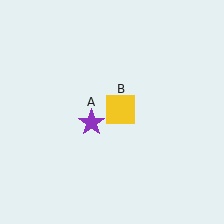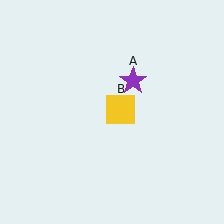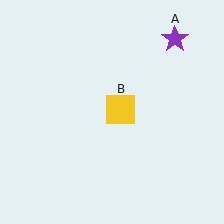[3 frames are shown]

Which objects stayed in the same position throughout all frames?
Yellow square (object B) remained stationary.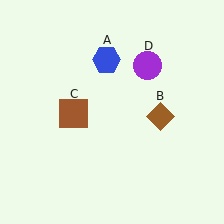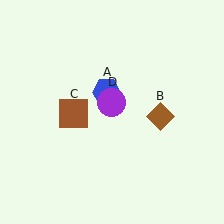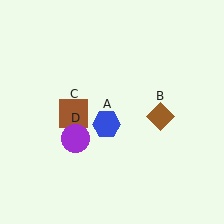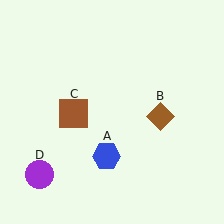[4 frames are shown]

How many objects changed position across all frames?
2 objects changed position: blue hexagon (object A), purple circle (object D).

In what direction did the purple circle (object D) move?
The purple circle (object D) moved down and to the left.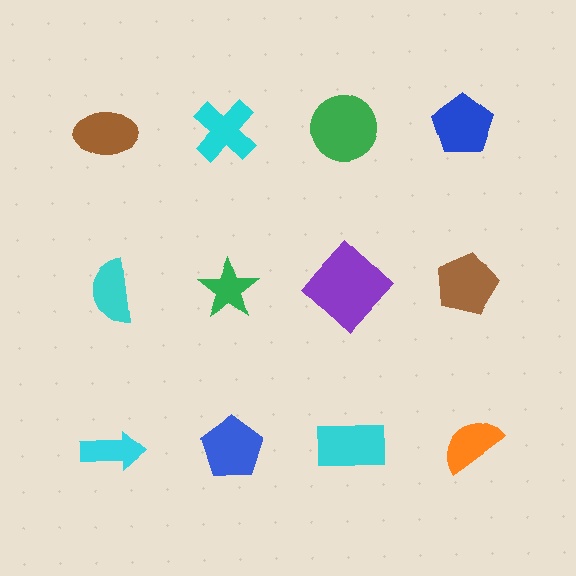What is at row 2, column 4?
A brown pentagon.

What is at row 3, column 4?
An orange semicircle.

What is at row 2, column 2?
A green star.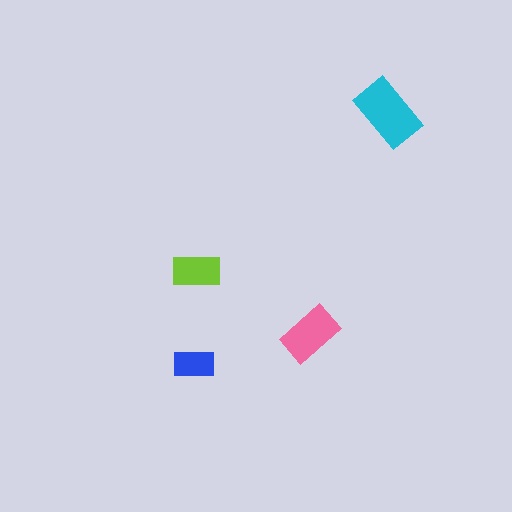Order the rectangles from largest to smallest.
the cyan one, the pink one, the lime one, the blue one.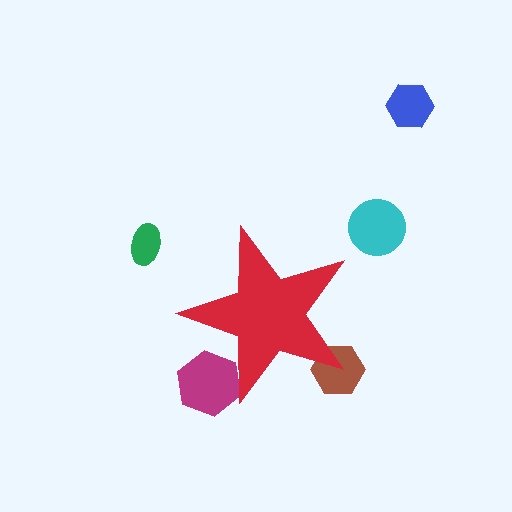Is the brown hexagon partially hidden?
Yes, the brown hexagon is partially hidden behind the red star.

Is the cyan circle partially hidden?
No, the cyan circle is fully visible.